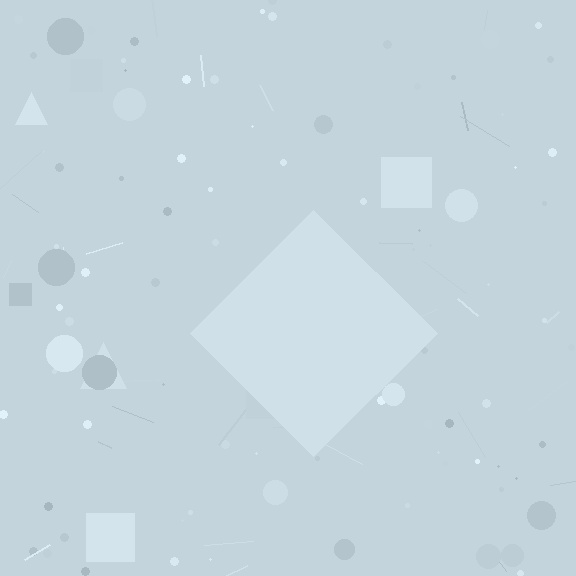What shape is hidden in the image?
A diamond is hidden in the image.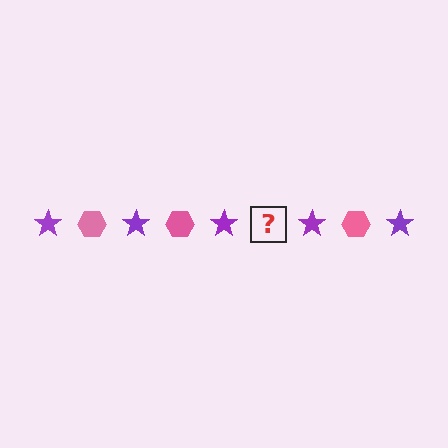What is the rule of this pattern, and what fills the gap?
The rule is that the pattern alternates between purple star and pink hexagon. The gap should be filled with a pink hexagon.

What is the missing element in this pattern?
The missing element is a pink hexagon.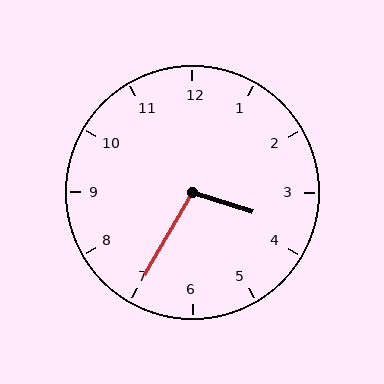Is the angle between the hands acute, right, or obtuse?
It is obtuse.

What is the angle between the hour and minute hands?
Approximately 102 degrees.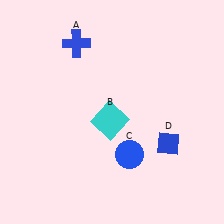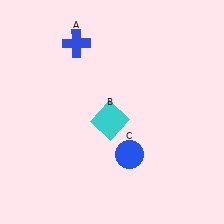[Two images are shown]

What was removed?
The blue diamond (D) was removed in Image 2.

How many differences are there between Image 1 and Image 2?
There is 1 difference between the two images.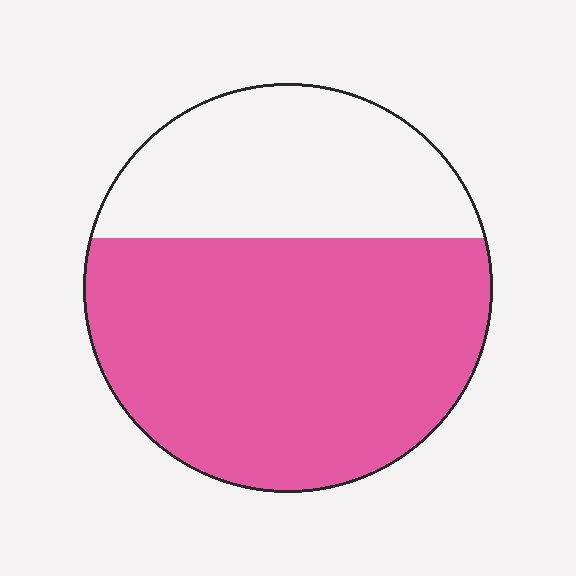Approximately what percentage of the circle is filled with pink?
Approximately 65%.